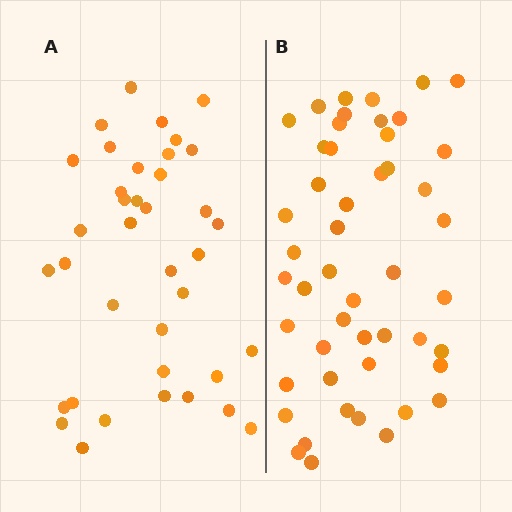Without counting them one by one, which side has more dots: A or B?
Region B (the right region) has more dots.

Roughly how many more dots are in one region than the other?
Region B has roughly 12 or so more dots than region A.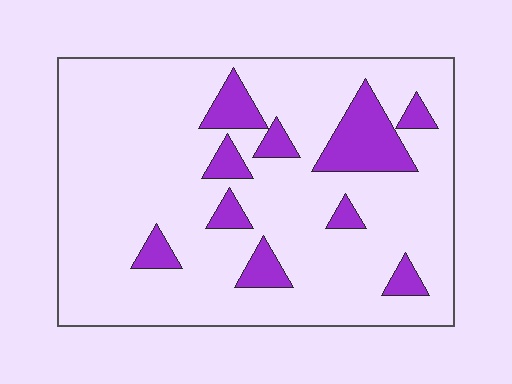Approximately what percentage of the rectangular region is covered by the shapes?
Approximately 15%.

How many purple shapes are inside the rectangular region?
10.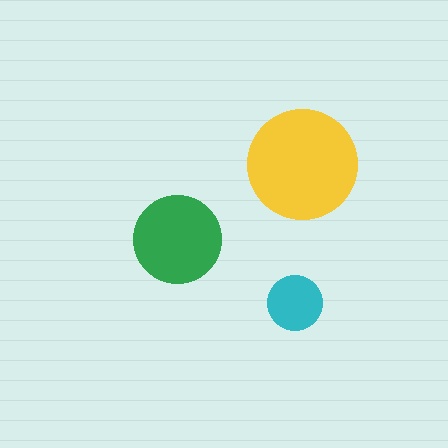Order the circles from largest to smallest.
the yellow one, the green one, the cyan one.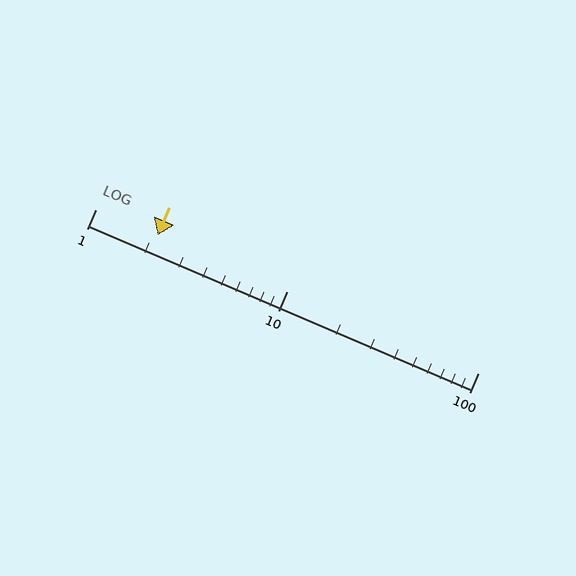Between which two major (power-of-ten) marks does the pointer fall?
The pointer is between 1 and 10.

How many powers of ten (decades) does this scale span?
The scale spans 2 decades, from 1 to 100.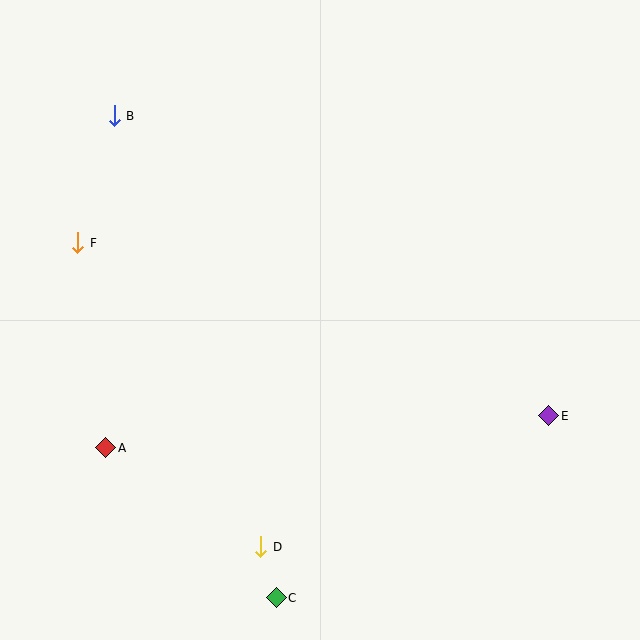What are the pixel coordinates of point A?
Point A is at (106, 448).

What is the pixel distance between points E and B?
The distance between E and B is 528 pixels.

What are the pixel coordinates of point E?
Point E is at (549, 416).